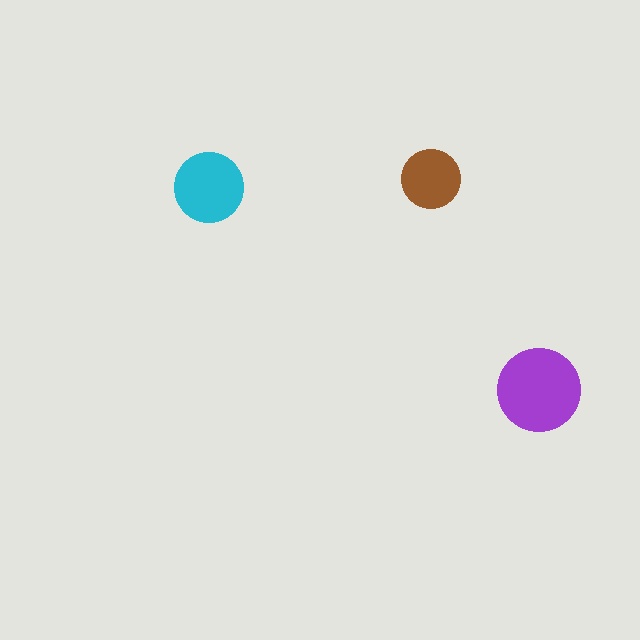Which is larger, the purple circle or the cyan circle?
The purple one.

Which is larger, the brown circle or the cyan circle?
The cyan one.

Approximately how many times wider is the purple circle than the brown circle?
About 1.5 times wider.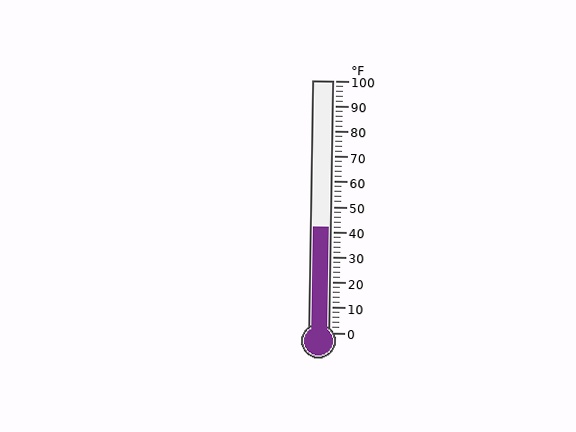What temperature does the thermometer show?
The thermometer shows approximately 42°F.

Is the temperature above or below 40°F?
The temperature is above 40°F.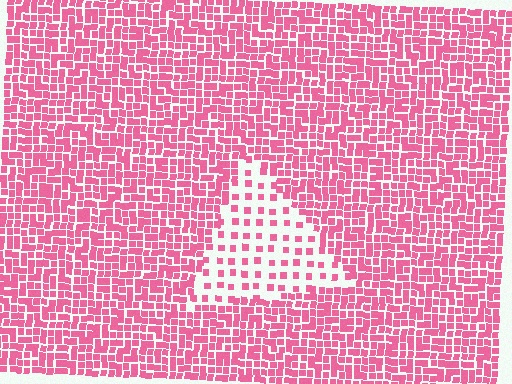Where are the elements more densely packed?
The elements are more densely packed outside the triangle boundary.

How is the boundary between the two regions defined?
The boundary is defined by a change in element density (approximately 2.8x ratio). All elements are the same color, size, and shape.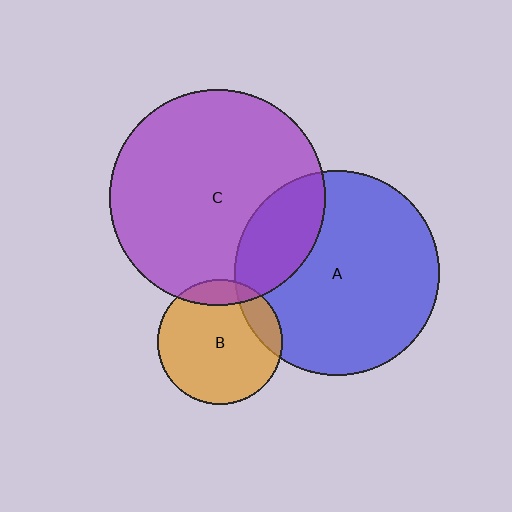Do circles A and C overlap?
Yes.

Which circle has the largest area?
Circle C (purple).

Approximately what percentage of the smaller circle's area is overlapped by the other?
Approximately 25%.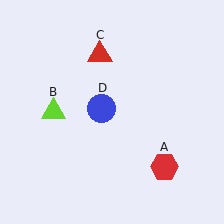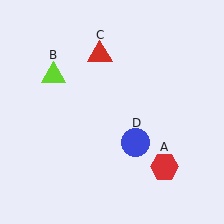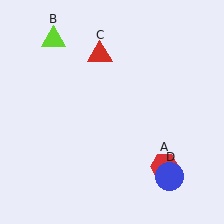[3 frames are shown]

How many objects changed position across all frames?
2 objects changed position: lime triangle (object B), blue circle (object D).